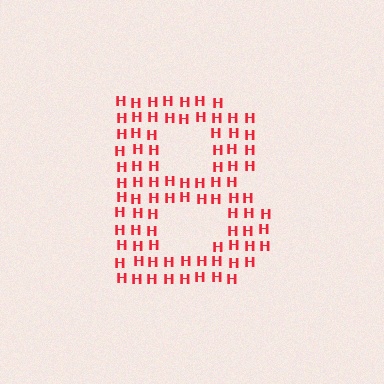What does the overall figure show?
The overall figure shows the letter B.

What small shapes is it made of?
It is made of small letter H's.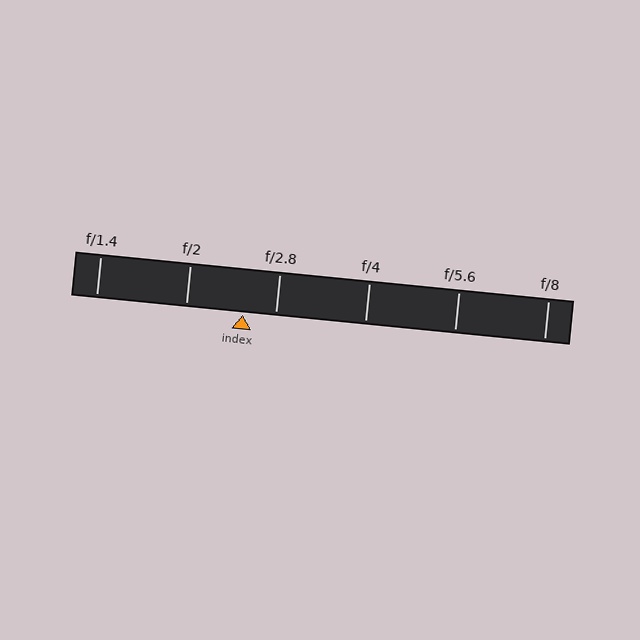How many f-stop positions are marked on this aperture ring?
There are 6 f-stop positions marked.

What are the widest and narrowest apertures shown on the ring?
The widest aperture shown is f/1.4 and the narrowest is f/8.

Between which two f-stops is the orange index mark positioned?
The index mark is between f/2 and f/2.8.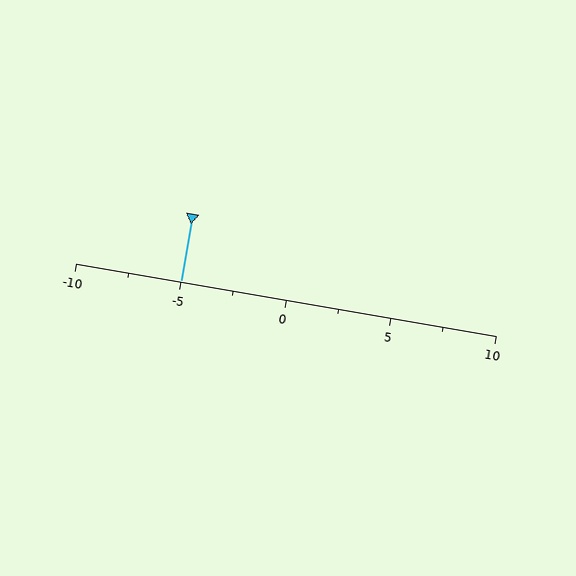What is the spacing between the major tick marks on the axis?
The major ticks are spaced 5 apart.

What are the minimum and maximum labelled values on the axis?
The axis runs from -10 to 10.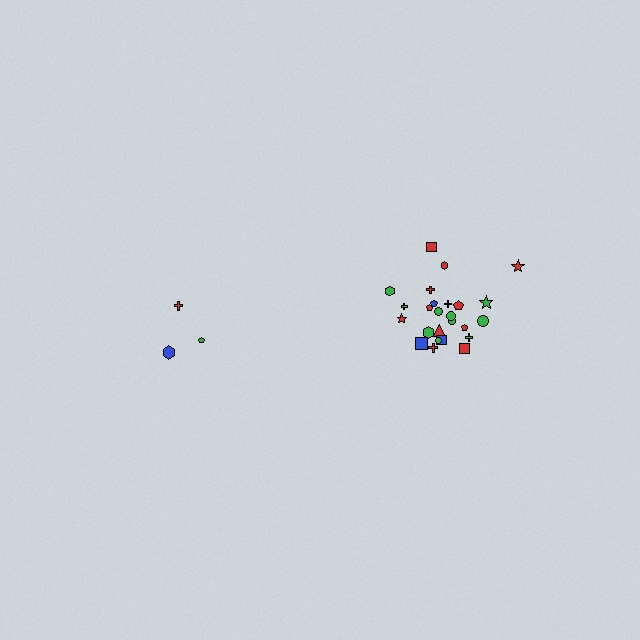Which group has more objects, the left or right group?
The right group.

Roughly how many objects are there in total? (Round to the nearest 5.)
Roughly 30 objects in total.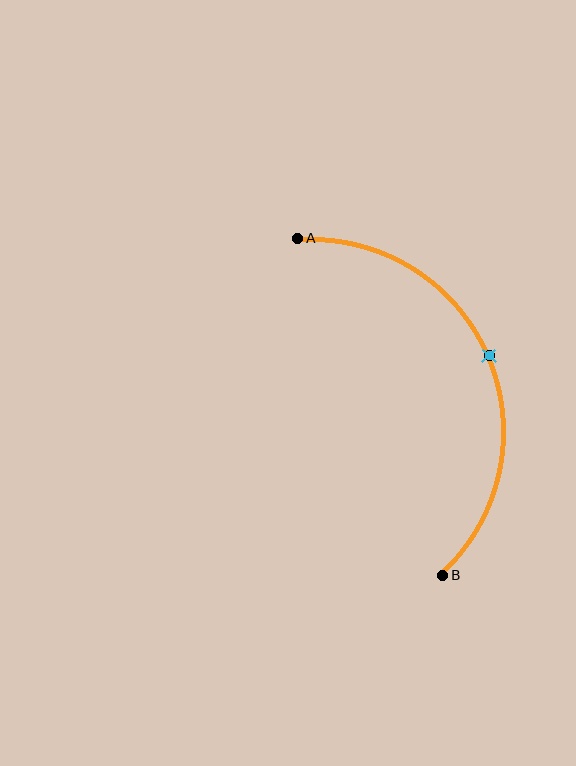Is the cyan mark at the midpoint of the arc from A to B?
Yes. The cyan mark lies on the arc at equal arc-length from both A and B — it is the arc midpoint.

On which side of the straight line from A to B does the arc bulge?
The arc bulges to the right of the straight line connecting A and B.